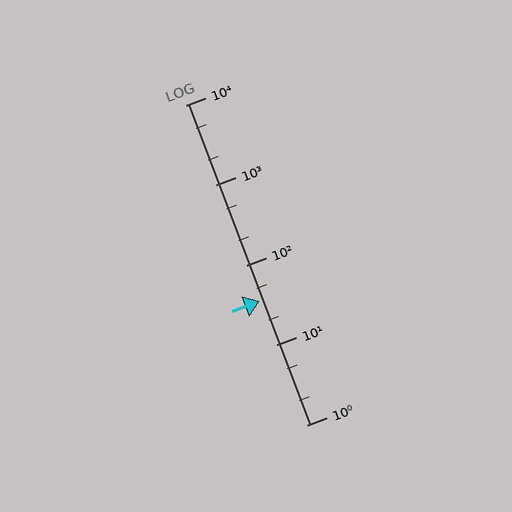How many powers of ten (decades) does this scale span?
The scale spans 4 decades, from 1 to 10000.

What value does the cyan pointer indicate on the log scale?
The pointer indicates approximately 35.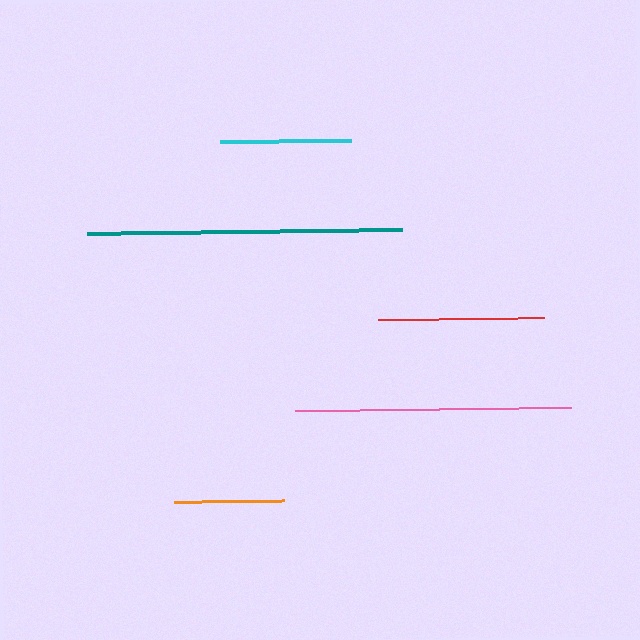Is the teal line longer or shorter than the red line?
The teal line is longer than the red line.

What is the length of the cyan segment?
The cyan segment is approximately 131 pixels long.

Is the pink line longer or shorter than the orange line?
The pink line is longer than the orange line.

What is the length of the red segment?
The red segment is approximately 167 pixels long.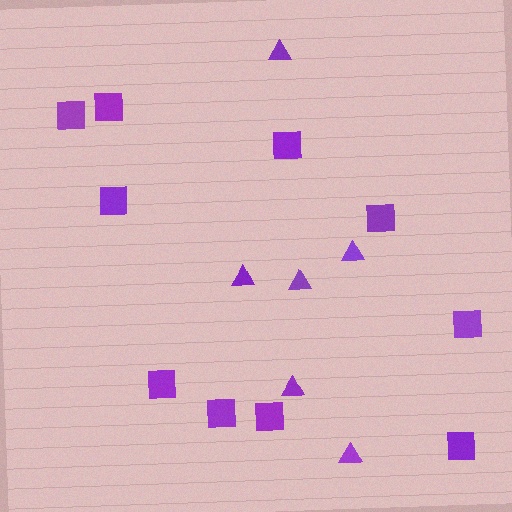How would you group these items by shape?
There are 2 groups: one group of triangles (6) and one group of squares (10).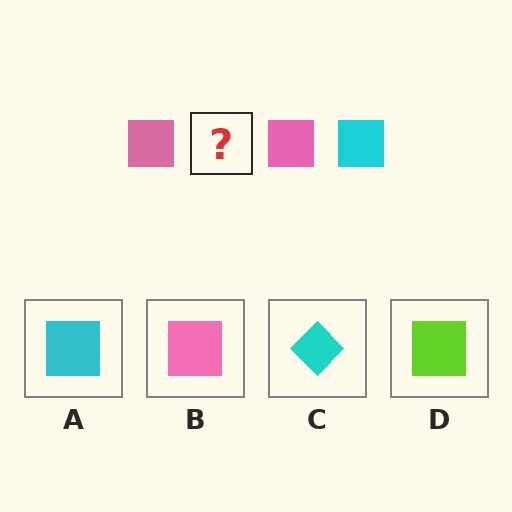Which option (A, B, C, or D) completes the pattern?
A.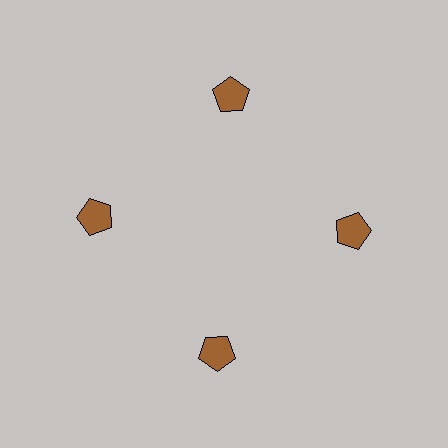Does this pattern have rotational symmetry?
Yes, this pattern has 4-fold rotational symmetry. It looks the same after rotating 90 degrees around the center.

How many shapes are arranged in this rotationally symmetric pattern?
There are 4 shapes, arranged in 4 groups of 1.